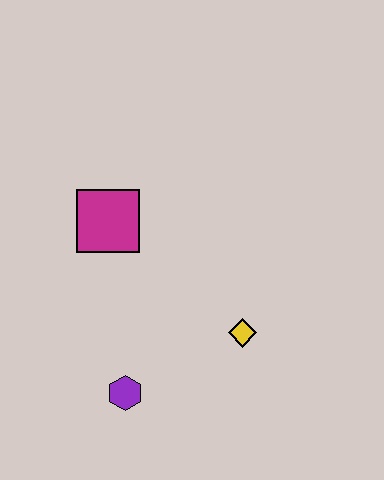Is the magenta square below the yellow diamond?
No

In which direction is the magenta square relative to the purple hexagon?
The magenta square is above the purple hexagon.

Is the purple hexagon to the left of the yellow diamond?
Yes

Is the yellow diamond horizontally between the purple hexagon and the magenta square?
No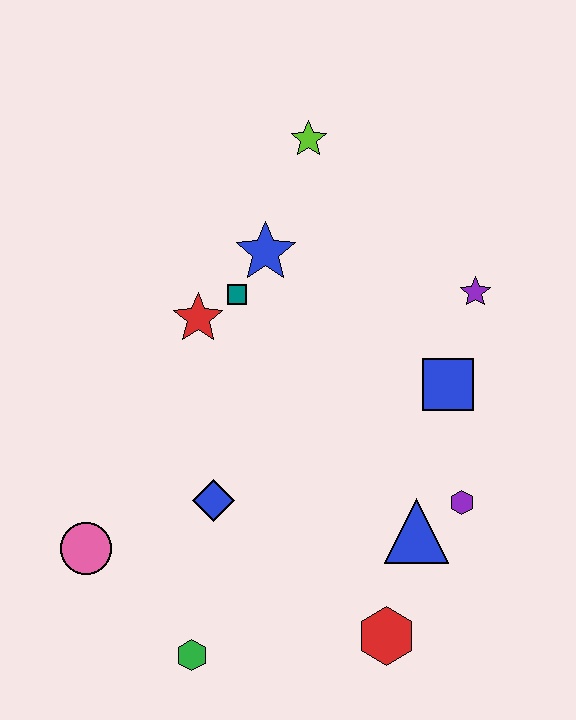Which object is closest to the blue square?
The purple star is closest to the blue square.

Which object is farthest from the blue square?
The pink circle is farthest from the blue square.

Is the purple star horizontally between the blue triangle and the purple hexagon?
No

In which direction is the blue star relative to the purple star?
The blue star is to the left of the purple star.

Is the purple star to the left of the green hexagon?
No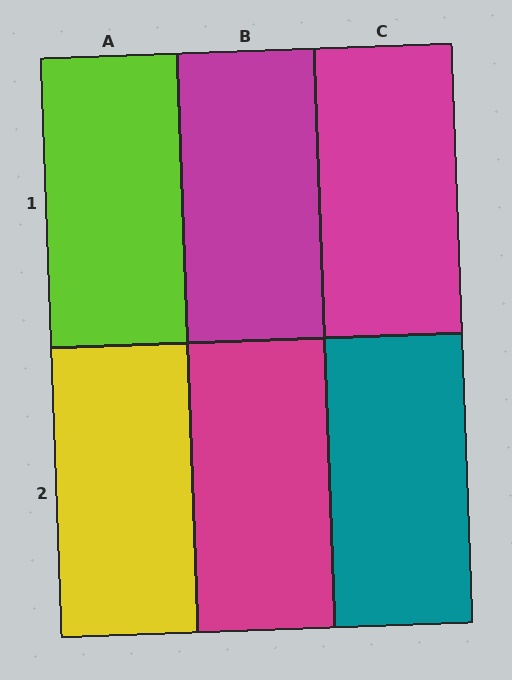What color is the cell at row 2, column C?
Teal.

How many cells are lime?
1 cell is lime.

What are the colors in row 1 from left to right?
Lime, magenta, magenta.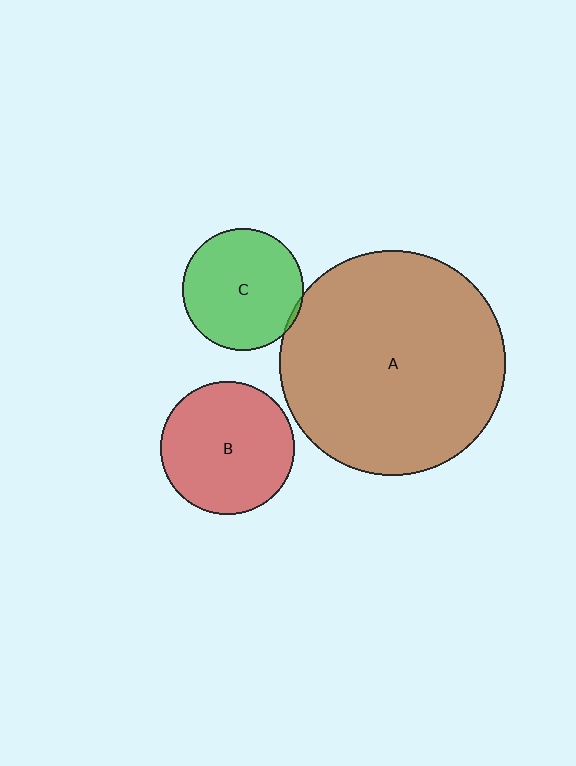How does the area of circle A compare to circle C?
Approximately 3.4 times.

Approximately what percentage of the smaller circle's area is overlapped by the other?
Approximately 5%.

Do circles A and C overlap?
Yes.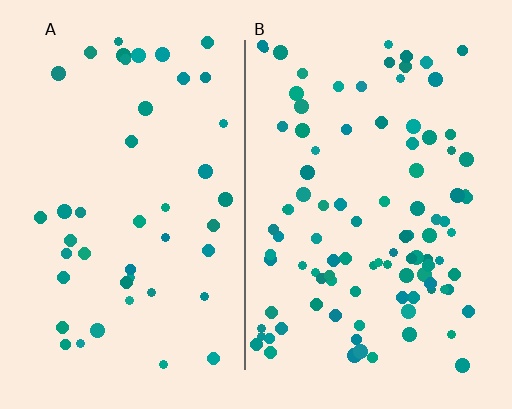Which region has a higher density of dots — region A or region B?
B (the right).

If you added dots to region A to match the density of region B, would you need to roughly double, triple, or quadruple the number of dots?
Approximately double.